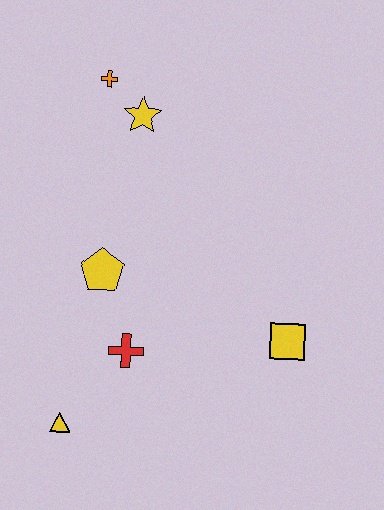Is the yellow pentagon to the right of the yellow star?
No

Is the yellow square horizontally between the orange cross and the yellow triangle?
No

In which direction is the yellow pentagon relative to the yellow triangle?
The yellow pentagon is above the yellow triangle.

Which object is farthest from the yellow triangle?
The orange cross is farthest from the yellow triangle.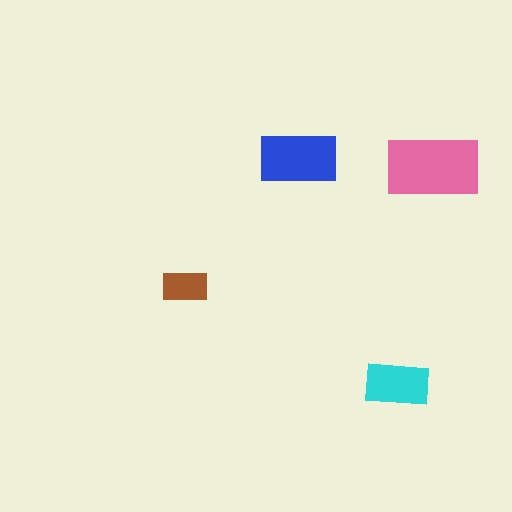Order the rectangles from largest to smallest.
the pink one, the blue one, the cyan one, the brown one.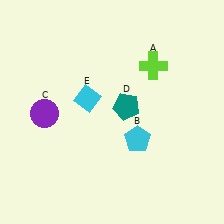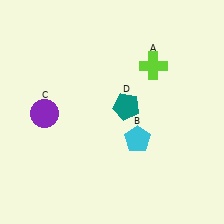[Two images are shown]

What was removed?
The cyan diamond (E) was removed in Image 2.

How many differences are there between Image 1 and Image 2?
There is 1 difference between the two images.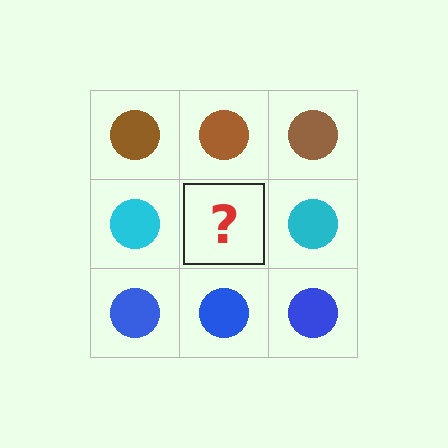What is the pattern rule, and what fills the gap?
The rule is that each row has a consistent color. The gap should be filled with a cyan circle.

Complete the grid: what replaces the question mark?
The question mark should be replaced with a cyan circle.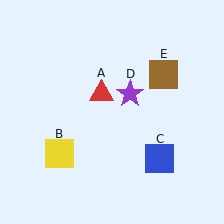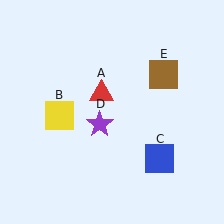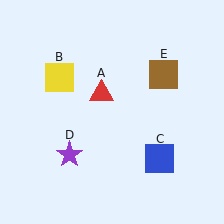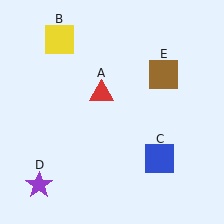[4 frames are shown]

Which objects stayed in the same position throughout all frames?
Red triangle (object A) and blue square (object C) and brown square (object E) remained stationary.